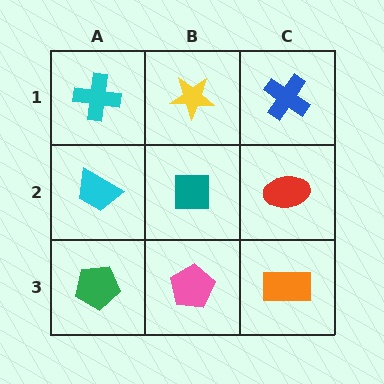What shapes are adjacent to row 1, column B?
A teal square (row 2, column B), a cyan cross (row 1, column A), a blue cross (row 1, column C).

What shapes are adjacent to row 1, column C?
A red ellipse (row 2, column C), a yellow star (row 1, column B).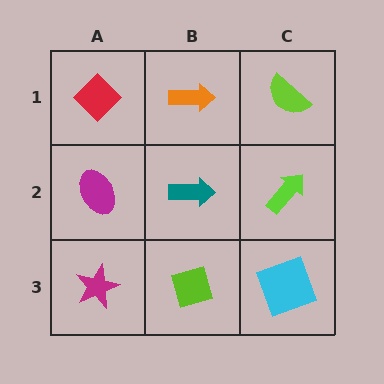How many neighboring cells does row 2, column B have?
4.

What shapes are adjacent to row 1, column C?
A lime arrow (row 2, column C), an orange arrow (row 1, column B).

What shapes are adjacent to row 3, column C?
A lime arrow (row 2, column C), a lime diamond (row 3, column B).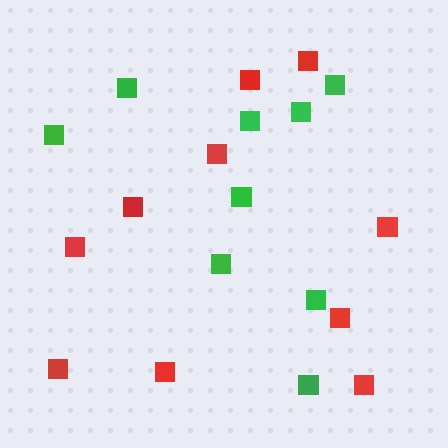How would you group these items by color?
There are 2 groups: one group of red squares (10) and one group of green squares (9).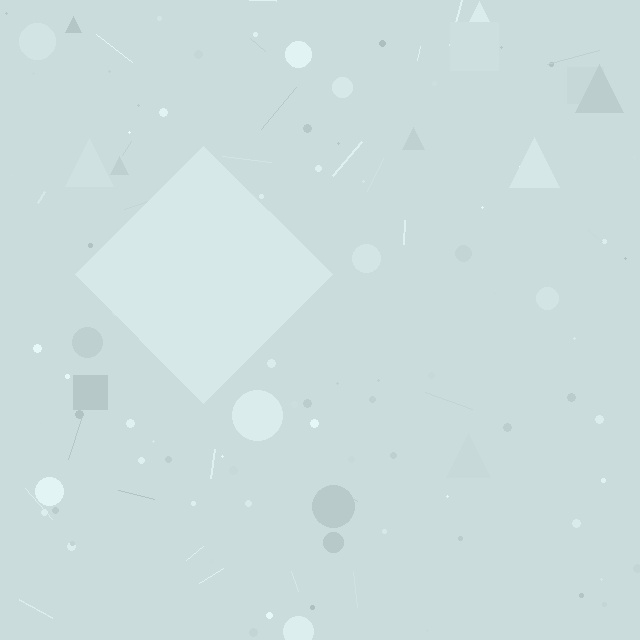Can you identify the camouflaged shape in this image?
The camouflaged shape is a diamond.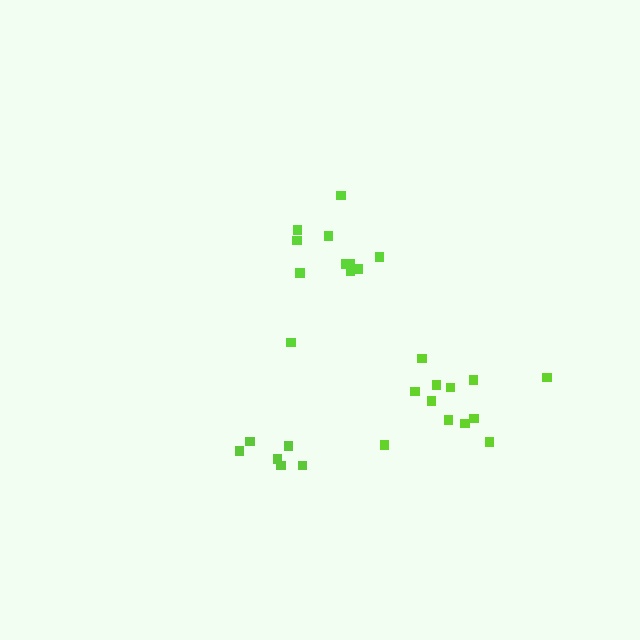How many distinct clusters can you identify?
There are 3 distinct clusters.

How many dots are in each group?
Group 1: 6 dots, Group 2: 12 dots, Group 3: 12 dots (30 total).